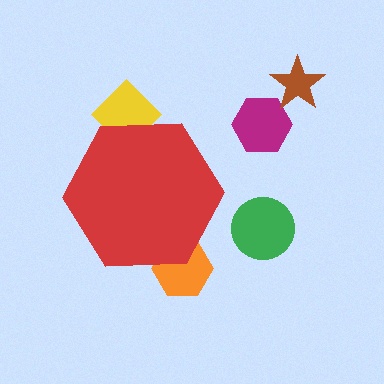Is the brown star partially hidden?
No, the brown star is fully visible.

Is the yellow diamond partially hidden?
Yes, the yellow diamond is partially hidden behind the red hexagon.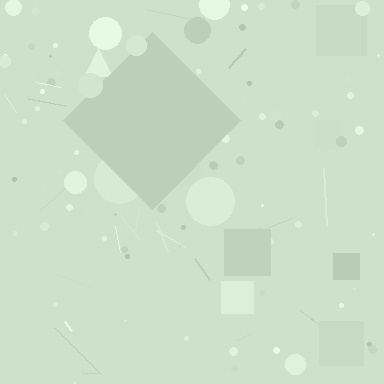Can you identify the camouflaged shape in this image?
The camouflaged shape is a diamond.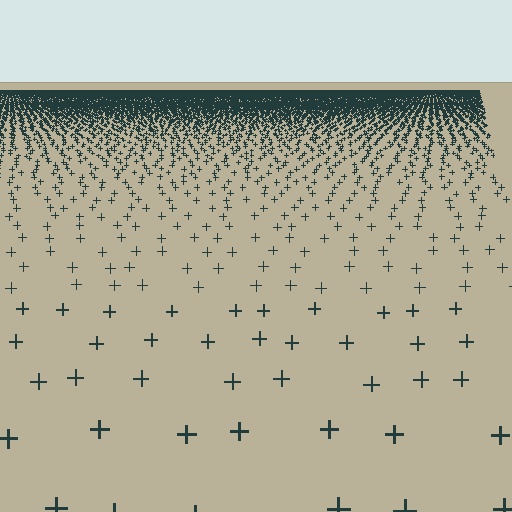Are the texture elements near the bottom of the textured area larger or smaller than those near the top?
Larger. Near the bottom, elements are closer to the viewer and appear at a bigger on-screen size.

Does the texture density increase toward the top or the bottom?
Density increases toward the top.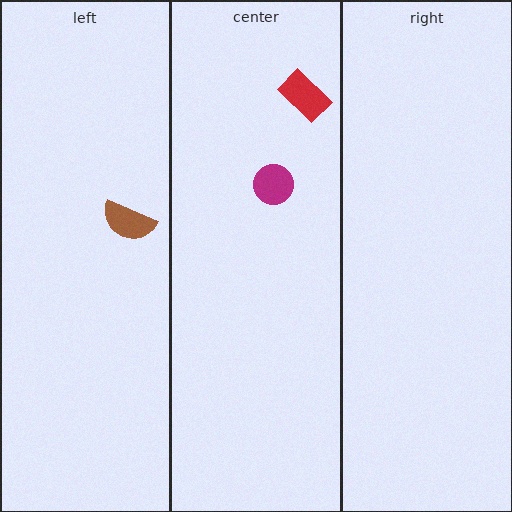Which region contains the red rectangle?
The center region.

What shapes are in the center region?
The magenta circle, the red rectangle.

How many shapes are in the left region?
1.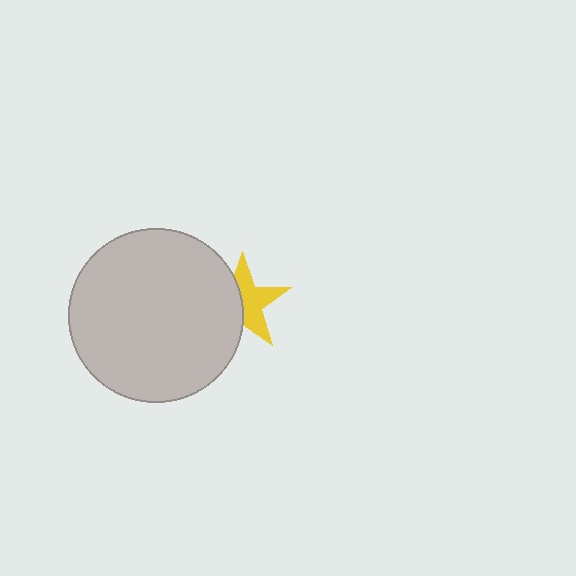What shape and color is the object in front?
The object in front is a light gray circle.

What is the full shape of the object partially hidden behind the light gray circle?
The partially hidden object is a yellow star.